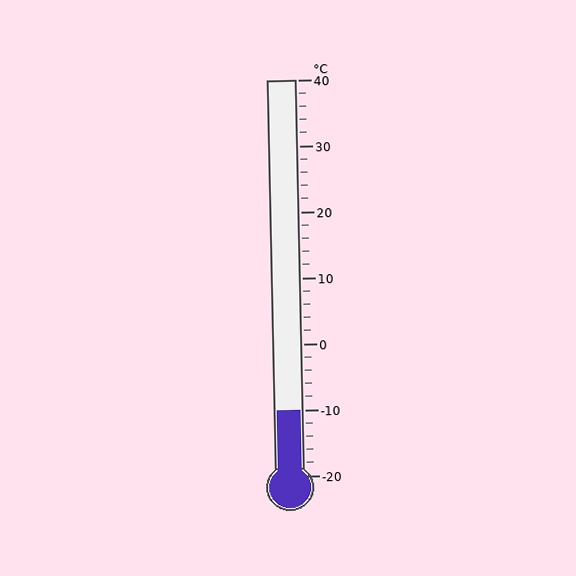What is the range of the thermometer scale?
The thermometer scale ranges from -20°C to 40°C.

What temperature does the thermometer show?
The thermometer shows approximately -10°C.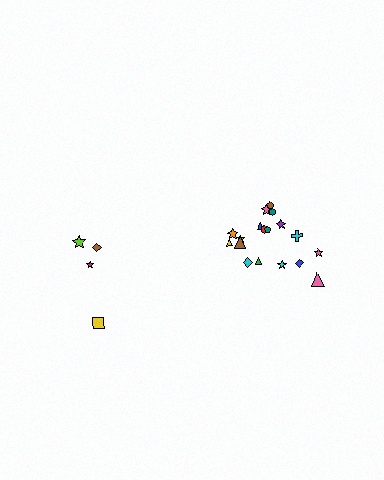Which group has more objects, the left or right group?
The right group.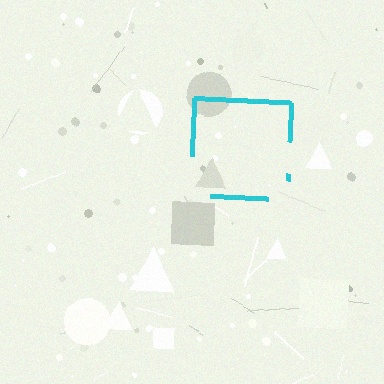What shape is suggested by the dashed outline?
The dashed outline suggests a square.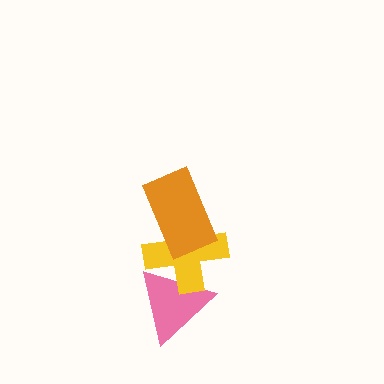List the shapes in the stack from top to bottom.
From top to bottom: the orange rectangle, the yellow cross, the pink triangle.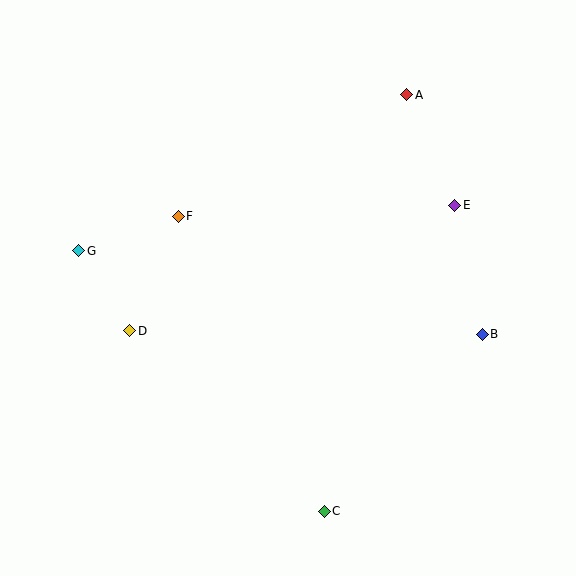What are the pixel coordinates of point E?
Point E is at (455, 205).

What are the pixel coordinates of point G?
Point G is at (79, 251).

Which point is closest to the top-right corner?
Point A is closest to the top-right corner.